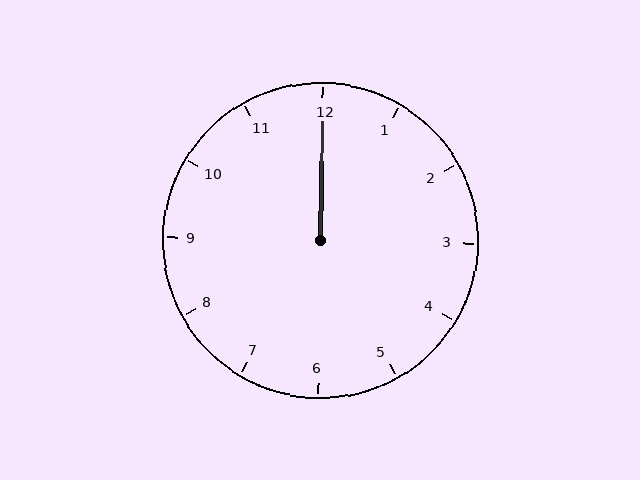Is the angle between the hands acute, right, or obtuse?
It is acute.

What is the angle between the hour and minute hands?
Approximately 0 degrees.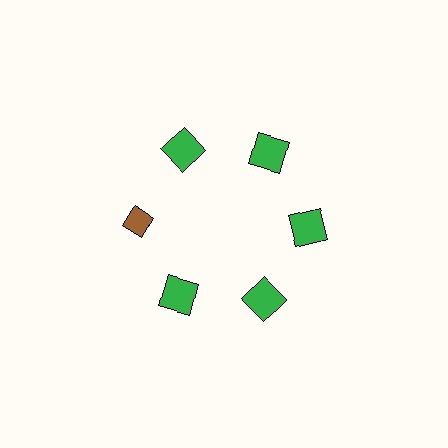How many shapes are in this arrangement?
There are 6 shapes arranged in a ring pattern.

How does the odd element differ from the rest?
It differs in both color (brown instead of green) and shape (diamond instead of square).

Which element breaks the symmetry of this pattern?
The brown diamond at roughly the 9 o'clock position breaks the symmetry. All other shapes are green squares.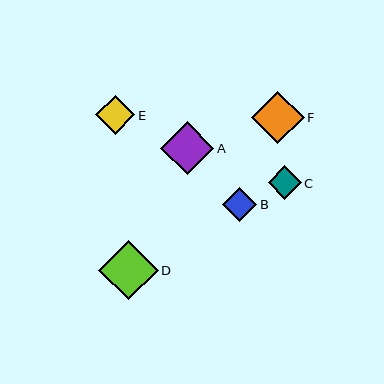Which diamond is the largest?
Diamond D is the largest with a size of approximately 59 pixels.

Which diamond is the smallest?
Diamond C is the smallest with a size of approximately 33 pixels.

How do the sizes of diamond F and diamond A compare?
Diamond F and diamond A are approximately the same size.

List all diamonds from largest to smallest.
From largest to smallest: D, F, A, E, B, C.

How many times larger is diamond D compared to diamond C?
Diamond D is approximately 1.8 times the size of diamond C.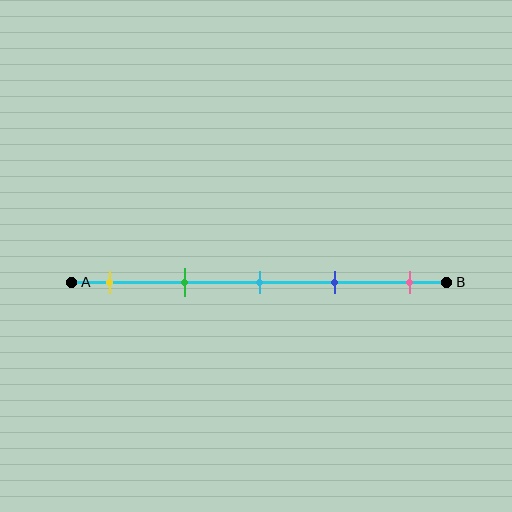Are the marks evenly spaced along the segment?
Yes, the marks are approximately evenly spaced.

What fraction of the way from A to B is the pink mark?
The pink mark is approximately 90% (0.9) of the way from A to B.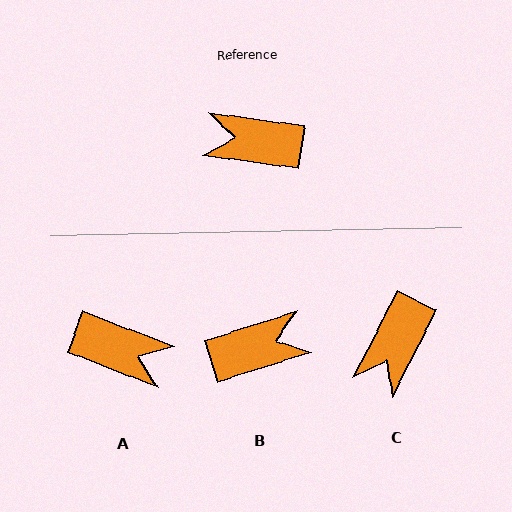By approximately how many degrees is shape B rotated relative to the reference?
Approximately 155 degrees clockwise.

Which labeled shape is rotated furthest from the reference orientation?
A, about 167 degrees away.